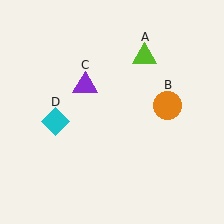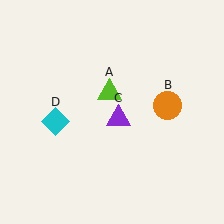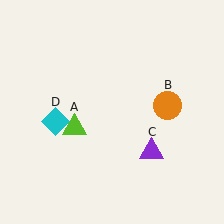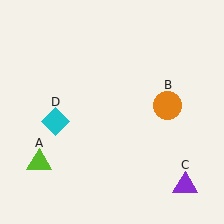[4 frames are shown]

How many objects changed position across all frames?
2 objects changed position: lime triangle (object A), purple triangle (object C).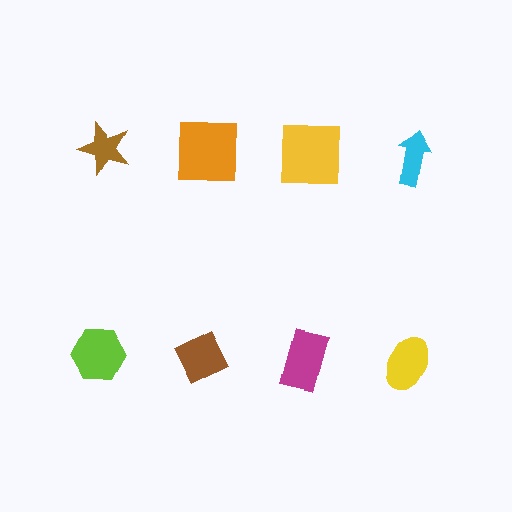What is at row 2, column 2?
A brown diamond.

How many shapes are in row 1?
4 shapes.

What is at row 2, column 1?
A lime hexagon.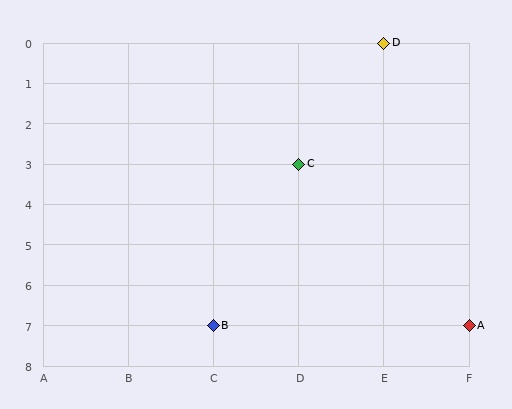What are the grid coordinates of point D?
Point D is at grid coordinates (E, 0).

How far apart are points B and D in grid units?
Points B and D are 2 columns and 7 rows apart (about 7.3 grid units diagonally).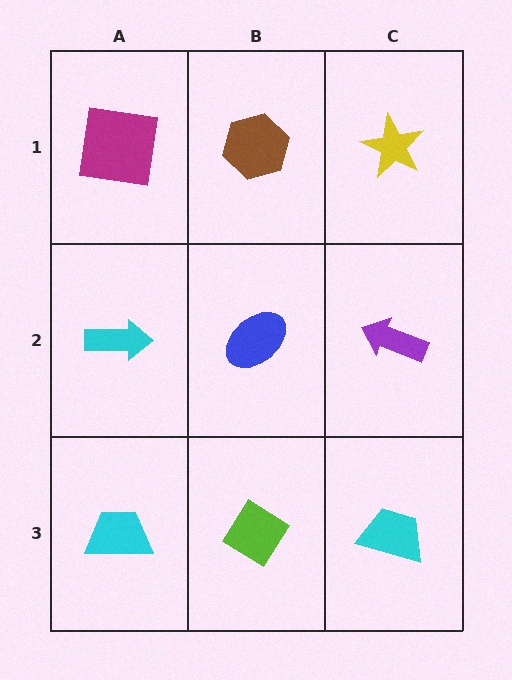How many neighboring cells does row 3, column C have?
2.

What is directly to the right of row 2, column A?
A blue ellipse.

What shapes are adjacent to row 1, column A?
A cyan arrow (row 2, column A), a brown hexagon (row 1, column B).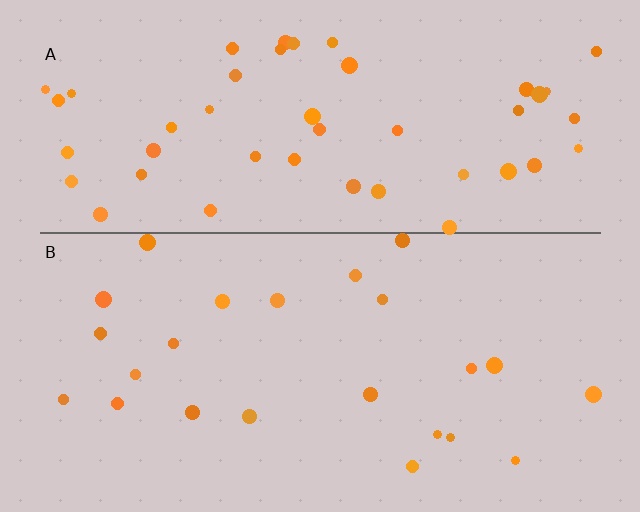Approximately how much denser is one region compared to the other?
Approximately 2.0× — region A over region B.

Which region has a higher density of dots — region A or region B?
A (the top).